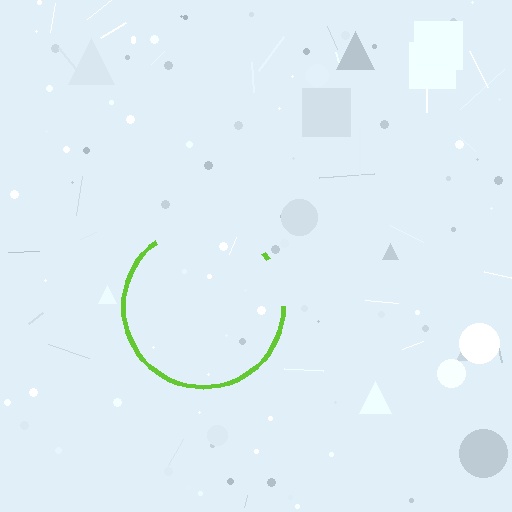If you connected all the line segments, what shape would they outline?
They would outline a circle.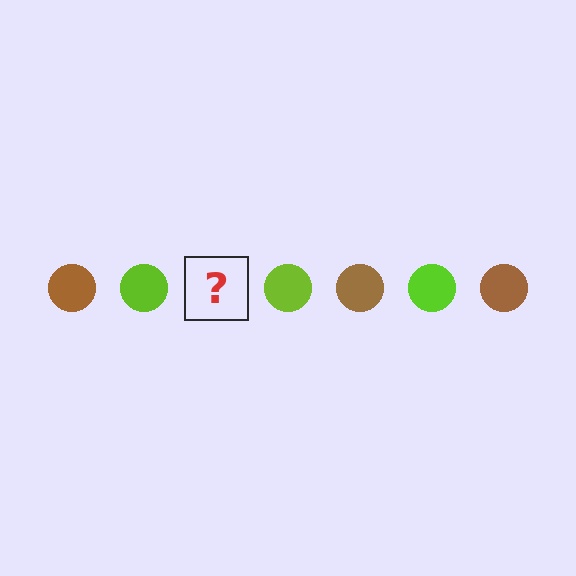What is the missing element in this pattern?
The missing element is a brown circle.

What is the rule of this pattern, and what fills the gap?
The rule is that the pattern cycles through brown, lime circles. The gap should be filled with a brown circle.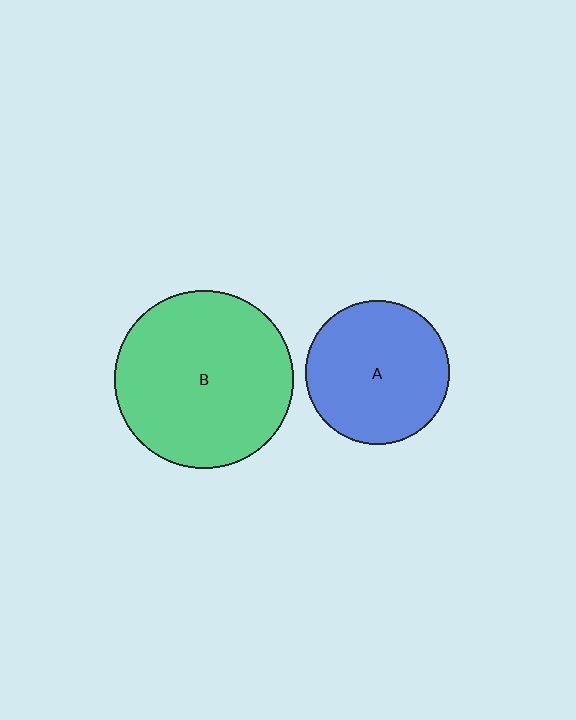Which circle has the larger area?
Circle B (green).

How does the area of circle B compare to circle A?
Approximately 1.5 times.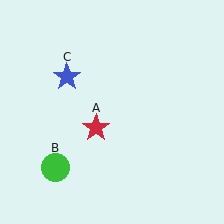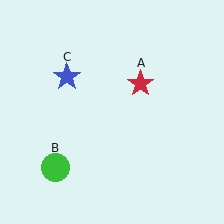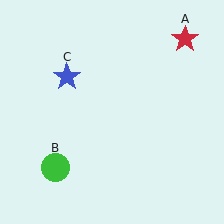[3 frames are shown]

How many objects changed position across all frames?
1 object changed position: red star (object A).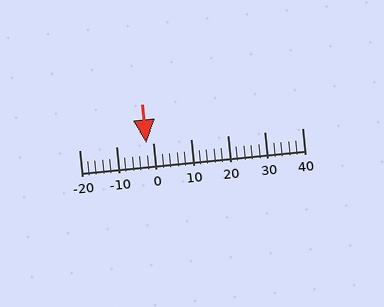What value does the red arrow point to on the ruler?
The red arrow points to approximately -2.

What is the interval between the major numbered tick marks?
The major tick marks are spaced 10 units apart.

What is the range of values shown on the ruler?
The ruler shows values from -20 to 40.